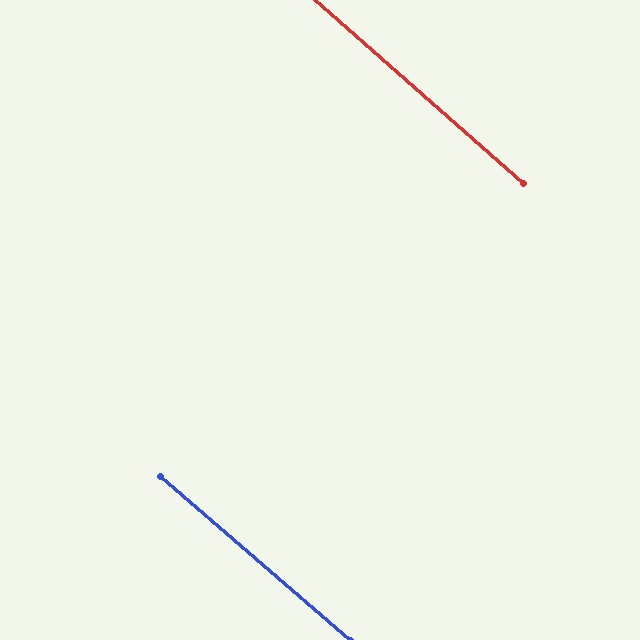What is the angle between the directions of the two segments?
Approximately 1 degree.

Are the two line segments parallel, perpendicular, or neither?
Parallel — their directions differ by only 0.8°.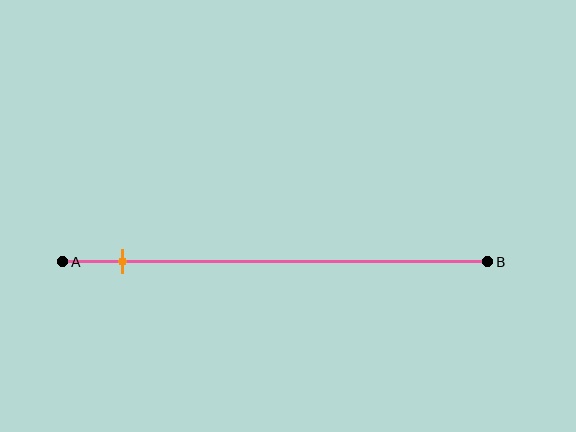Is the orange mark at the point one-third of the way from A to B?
No, the mark is at about 15% from A, not at the 33% one-third point.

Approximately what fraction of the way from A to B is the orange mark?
The orange mark is approximately 15% of the way from A to B.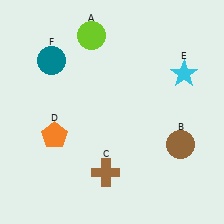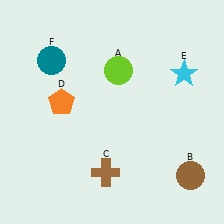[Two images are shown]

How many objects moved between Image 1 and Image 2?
3 objects moved between the two images.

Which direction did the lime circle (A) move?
The lime circle (A) moved down.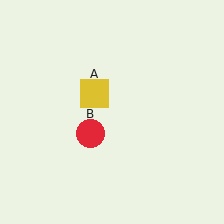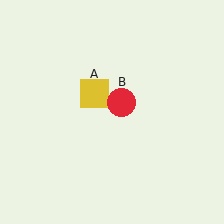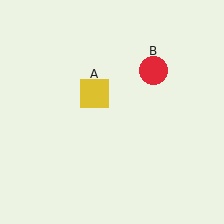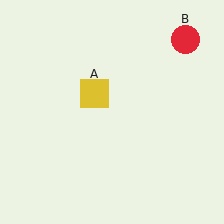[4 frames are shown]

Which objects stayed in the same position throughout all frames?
Yellow square (object A) remained stationary.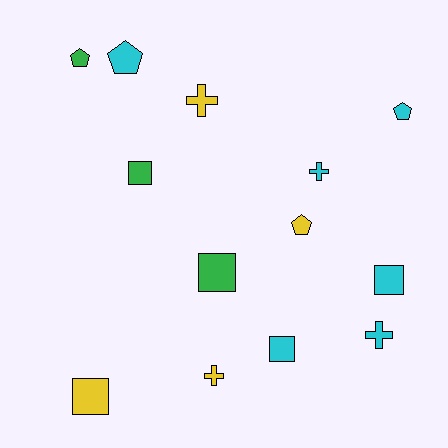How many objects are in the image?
There are 13 objects.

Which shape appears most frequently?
Square, with 5 objects.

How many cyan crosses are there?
There are 2 cyan crosses.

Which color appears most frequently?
Cyan, with 6 objects.